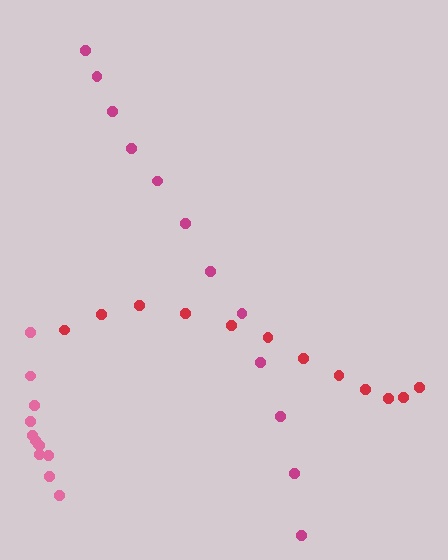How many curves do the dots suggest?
There are 3 distinct paths.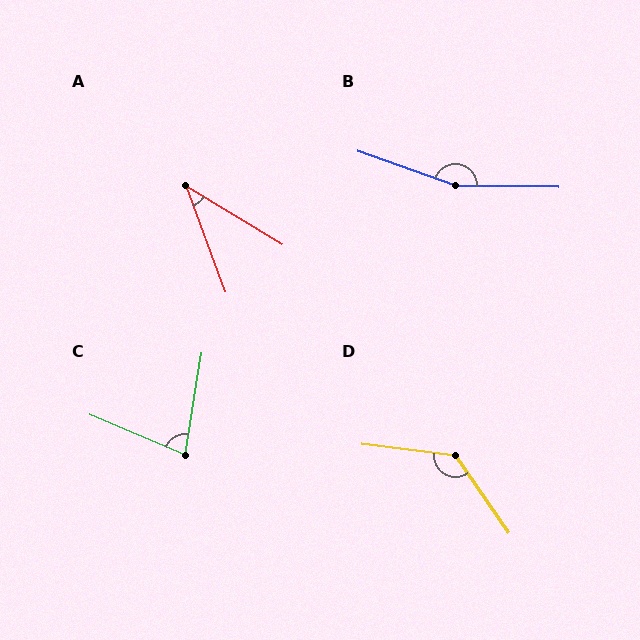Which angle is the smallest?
A, at approximately 39 degrees.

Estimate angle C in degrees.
Approximately 76 degrees.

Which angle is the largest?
B, at approximately 161 degrees.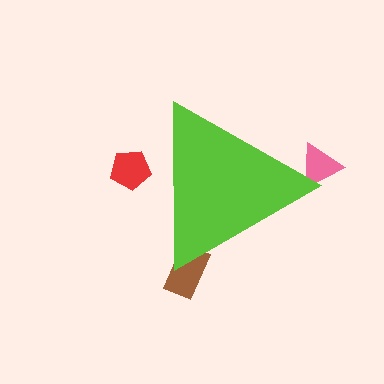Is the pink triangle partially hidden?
Yes, the pink triangle is partially hidden behind the lime triangle.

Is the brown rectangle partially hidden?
Yes, the brown rectangle is partially hidden behind the lime triangle.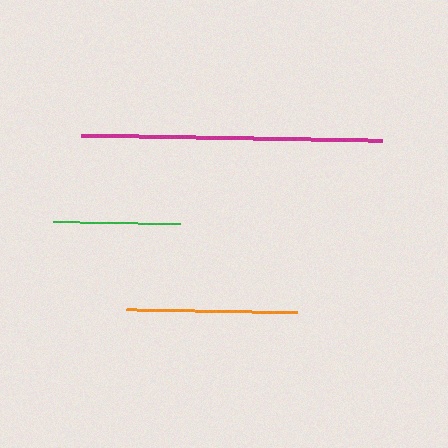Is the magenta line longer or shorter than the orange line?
The magenta line is longer than the orange line.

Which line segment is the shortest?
The green line is the shortest at approximately 128 pixels.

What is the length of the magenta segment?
The magenta segment is approximately 302 pixels long.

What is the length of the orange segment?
The orange segment is approximately 171 pixels long.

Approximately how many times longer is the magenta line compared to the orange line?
The magenta line is approximately 1.8 times the length of the orange line.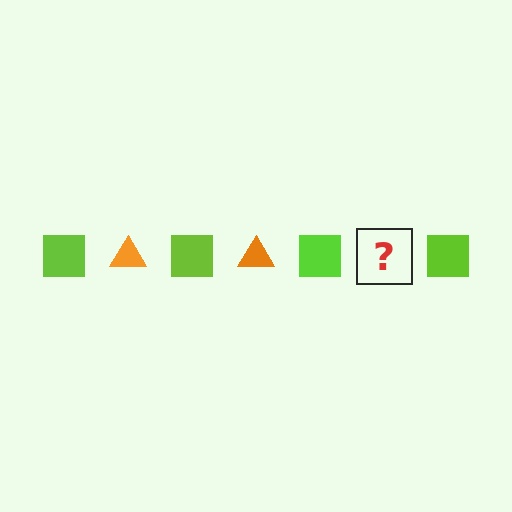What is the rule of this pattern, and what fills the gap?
The rule is that the pattern alternates between lime square and orange triangle. The gap should be filled with an orange triangle.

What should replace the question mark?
The question mark should be replaced with an orange triangle.